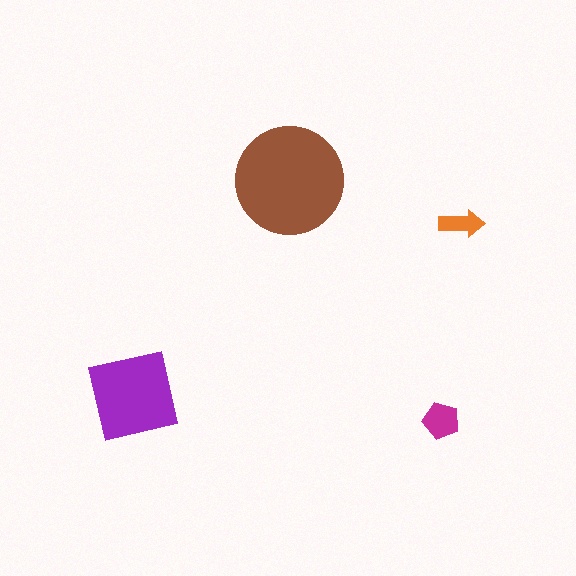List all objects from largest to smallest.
The brown circle, the purple square, the magenta pentagon, the orange arrow.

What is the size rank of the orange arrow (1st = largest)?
4th.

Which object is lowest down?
The magenta pentagon is bottommost.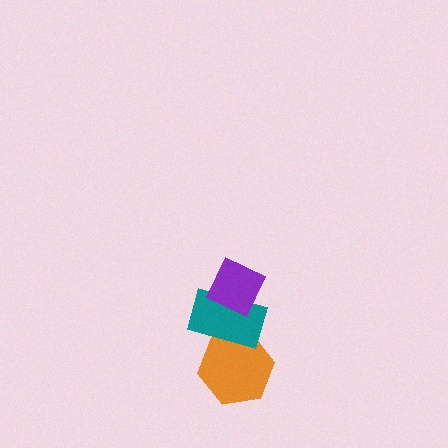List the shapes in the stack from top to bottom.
From top to bottom: the purple diamond, the teal rectangle, the orange hexagon.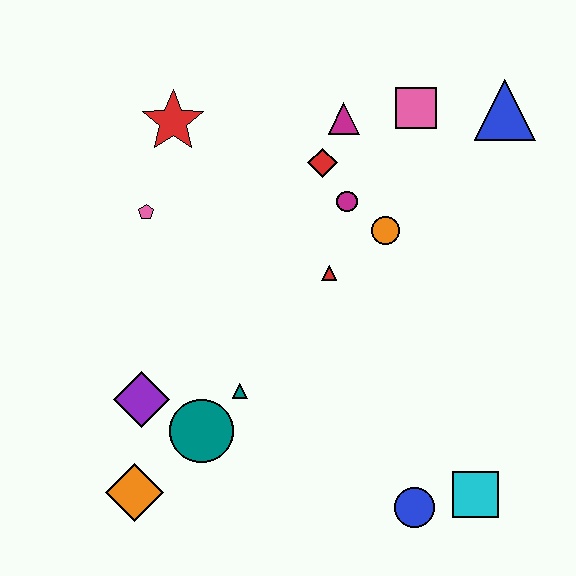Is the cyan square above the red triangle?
No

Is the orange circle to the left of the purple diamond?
No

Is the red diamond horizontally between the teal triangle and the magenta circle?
Yes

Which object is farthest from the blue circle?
The red star is farthest from the blue circle.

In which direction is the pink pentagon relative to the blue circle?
The pink pentagon is above the blue circle.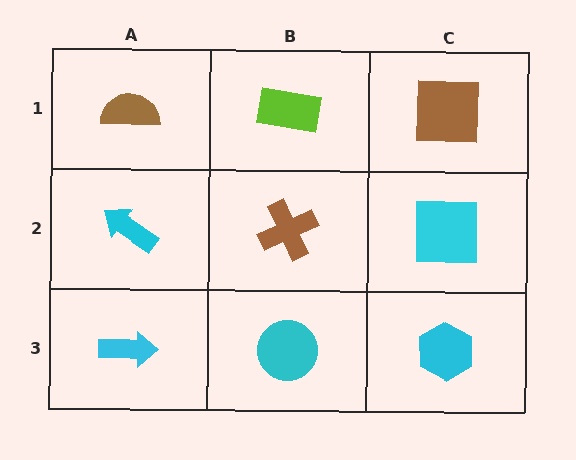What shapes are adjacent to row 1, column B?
A brown cross (row 2, column B), a brown semicircle (row 1, column A), a brown square (row 1, column C).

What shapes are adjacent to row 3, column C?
A cyan square (row 2, column C), a cyan circle (row 3, column B).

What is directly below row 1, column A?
A cyan arrow.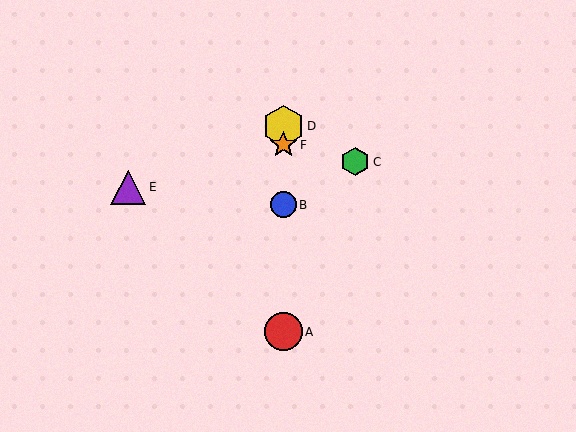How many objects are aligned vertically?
4 objects (A, B, D, F) are aligned vertically.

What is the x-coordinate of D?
Object D is at x≈283.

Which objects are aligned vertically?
Objects A, B, D, F are aligned vertically.